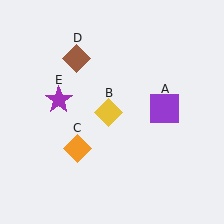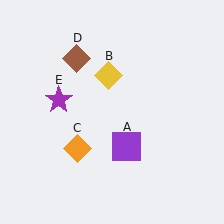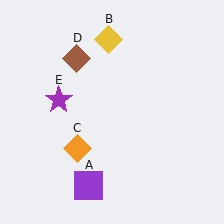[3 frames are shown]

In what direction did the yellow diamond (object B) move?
The yellow diamond (object B) moved up.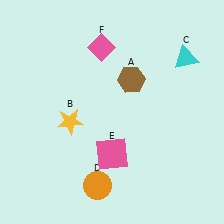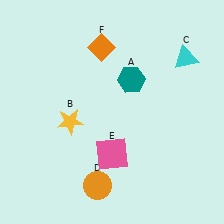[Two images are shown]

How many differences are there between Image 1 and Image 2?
There are 2 differences between the two images.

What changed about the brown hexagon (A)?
In Image 1, A is brown. In Image 2, it changed to teal.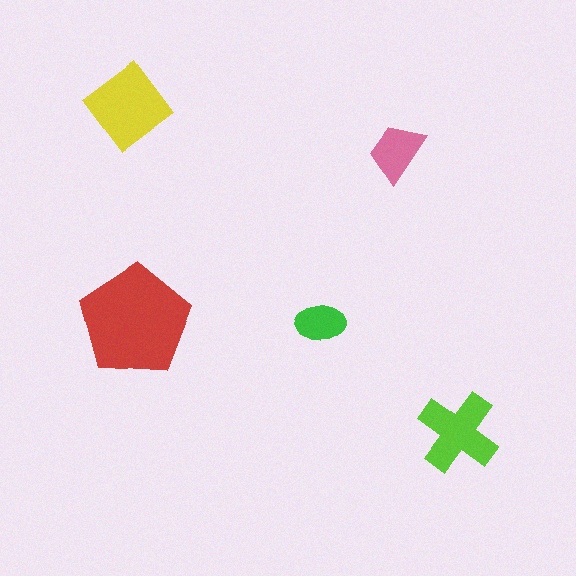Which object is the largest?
The red pentagon.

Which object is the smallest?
The green ellipse.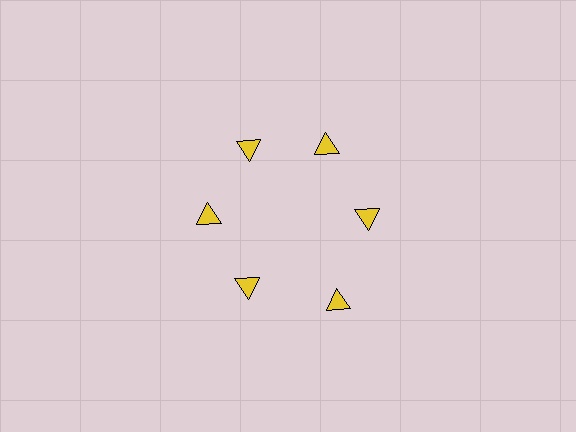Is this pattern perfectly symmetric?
No. The 6 yellow triangles are arranged in a ring, but one element near the 5 o'clock position is pushed outward from the center, breaking the 6-fold rotational symmetry.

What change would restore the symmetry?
The symmetry would be restored by moving it inward, back onto the ring so that all 6 triangles sit at equal angles and equal distance from the center.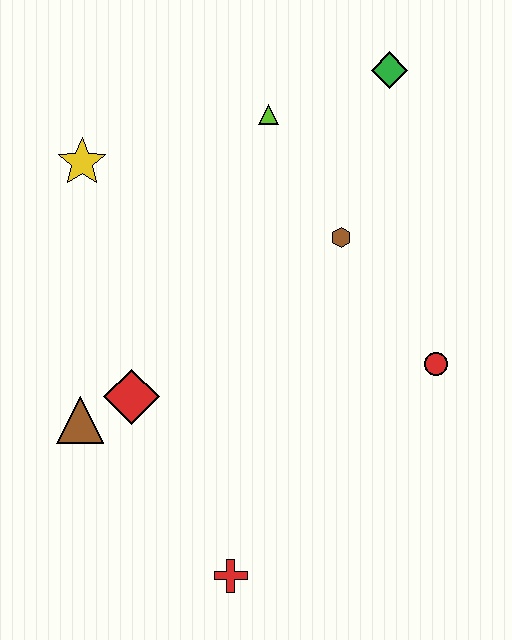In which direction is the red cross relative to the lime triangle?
The red cross is below the lime triangle.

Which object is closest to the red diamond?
The brown triangle is closest to the red diamond.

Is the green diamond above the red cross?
Yes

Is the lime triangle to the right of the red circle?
No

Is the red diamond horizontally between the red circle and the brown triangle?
Yes